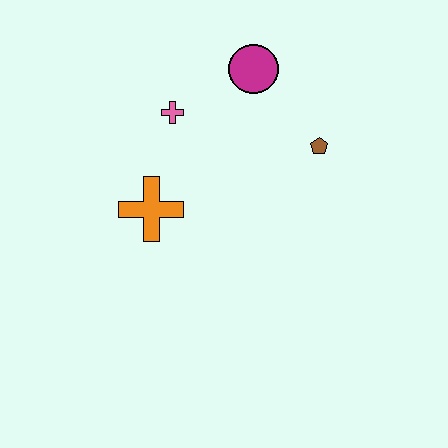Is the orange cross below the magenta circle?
Yes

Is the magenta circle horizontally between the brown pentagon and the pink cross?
Yes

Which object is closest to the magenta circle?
The pink cross is closest to the magenta circle.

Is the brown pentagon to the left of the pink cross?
No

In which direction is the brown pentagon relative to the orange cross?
The brown pentagon is to the right of the orange cross.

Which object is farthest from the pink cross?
The brown pentagon is farthest from the pink cross.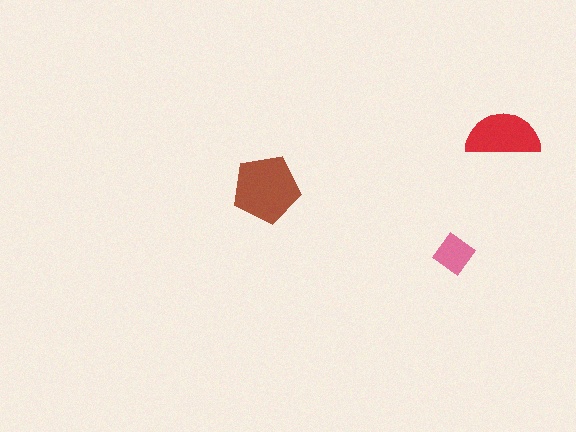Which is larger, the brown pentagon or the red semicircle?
The brown pentagon.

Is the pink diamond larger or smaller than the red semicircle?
Smaller.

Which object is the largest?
The brown pentagon.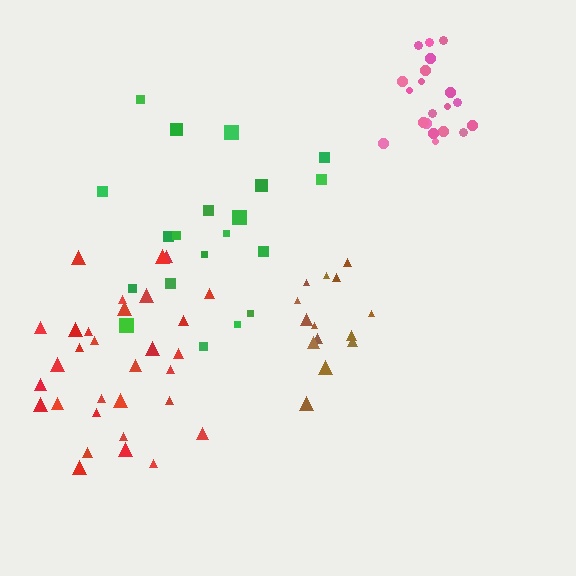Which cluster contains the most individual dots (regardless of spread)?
Red (31).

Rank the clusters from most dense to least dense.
pink, brown, red, green.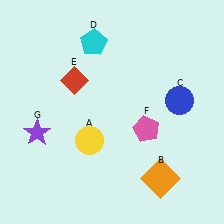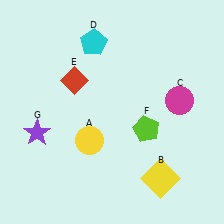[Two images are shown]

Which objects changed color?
B changed from orange to yellow. C changed from blue to magenta. F changed from pink to lime.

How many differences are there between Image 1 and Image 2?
There are 3 differences between the two images.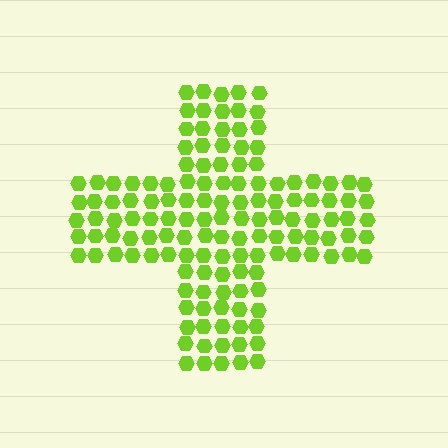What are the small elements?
The small elements are hexagons.